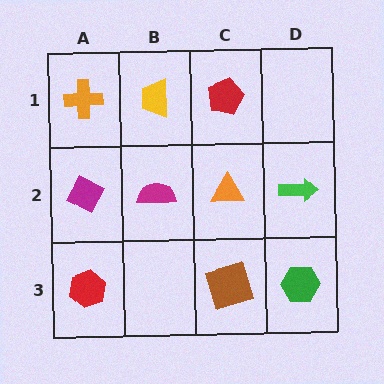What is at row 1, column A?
An orange cross.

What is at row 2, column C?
An orange triangle.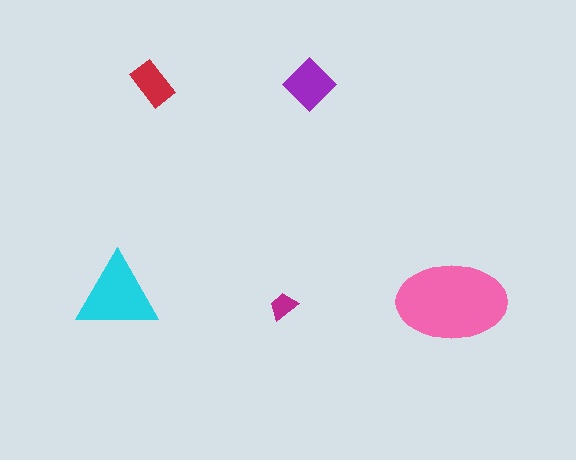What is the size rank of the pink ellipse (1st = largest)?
1st.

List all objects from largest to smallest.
The pink ellipse, the cyan triangle, the purple diamond, the red rectangle, the magenta trapezoid.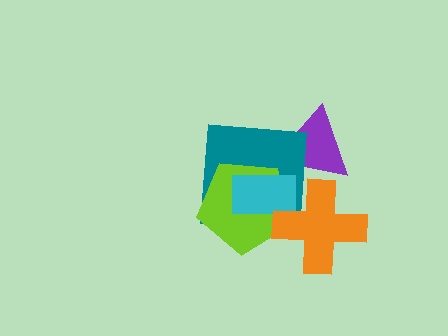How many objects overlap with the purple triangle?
2 objects overlap with the purple triangle.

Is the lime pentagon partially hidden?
Yes, it is partially covered by another shape.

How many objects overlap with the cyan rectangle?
3 objects overlap with the cyan rectangle.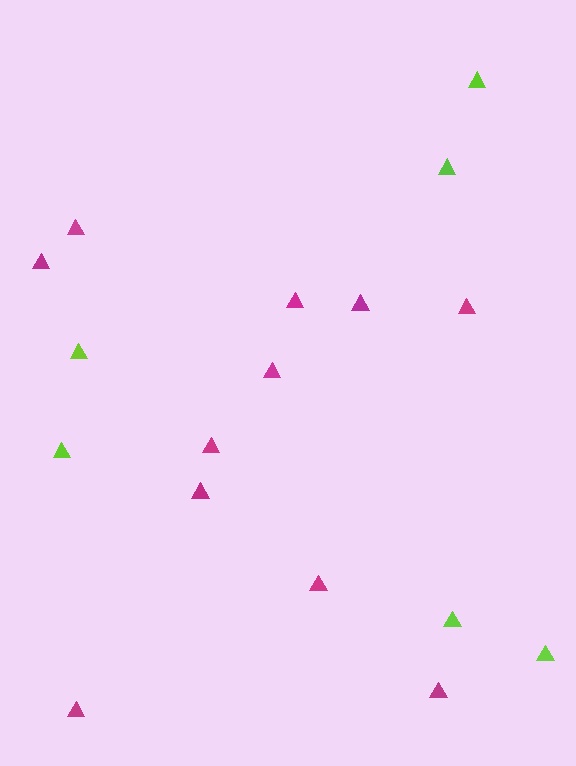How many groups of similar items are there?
There are 2 groups: one group of magenta triangles (11) and one group of lime triangles (6).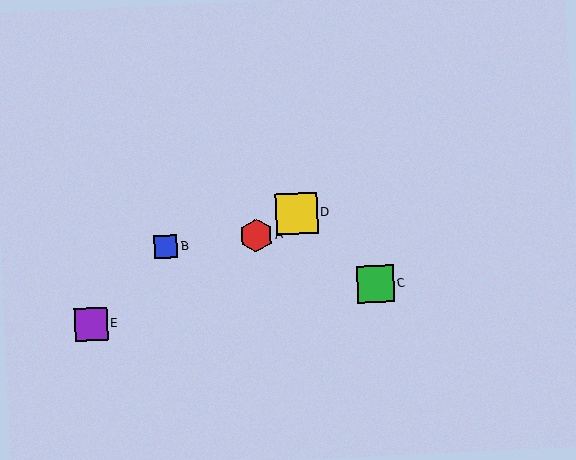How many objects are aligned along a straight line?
3 objects (A, D, E) are aligned along a straight line.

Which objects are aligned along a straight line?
Objects A, D, E are aligned along a straight line.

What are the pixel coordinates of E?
Object E is at (91, 324).